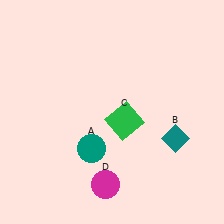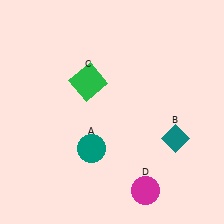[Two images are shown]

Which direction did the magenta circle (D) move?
The magenta circle (D) moved right.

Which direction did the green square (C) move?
The green square (C) moved up.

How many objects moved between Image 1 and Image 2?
2 objects moved between the two images.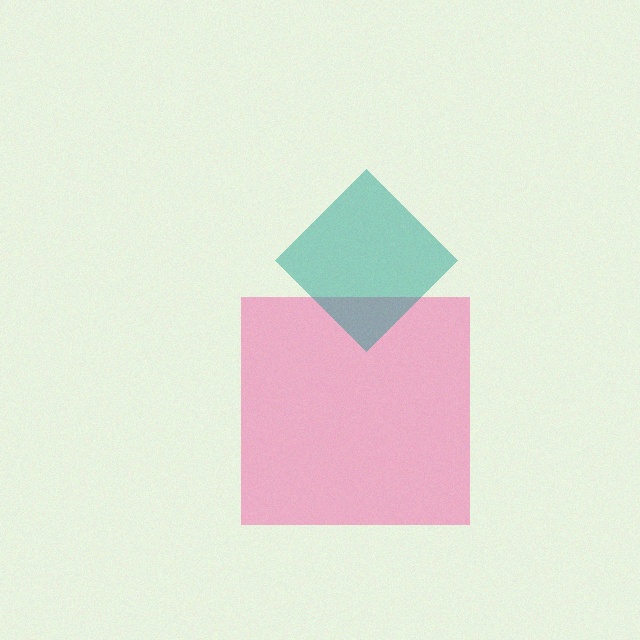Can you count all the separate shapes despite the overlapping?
Yes, there are 2 separate shapes.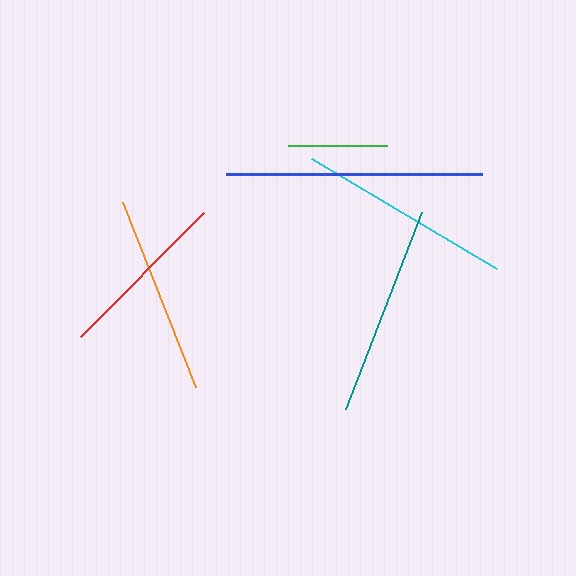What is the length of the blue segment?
The blue segment is approximately 255 pixels long.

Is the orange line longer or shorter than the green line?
The orange line is longer than the green line.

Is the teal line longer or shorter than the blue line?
The blue line is longer than the teal line.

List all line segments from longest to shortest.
From longest to shortest: blue, cyan, teal, orange, red, green.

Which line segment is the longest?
The blue line is the longest at approximately 255 pixels.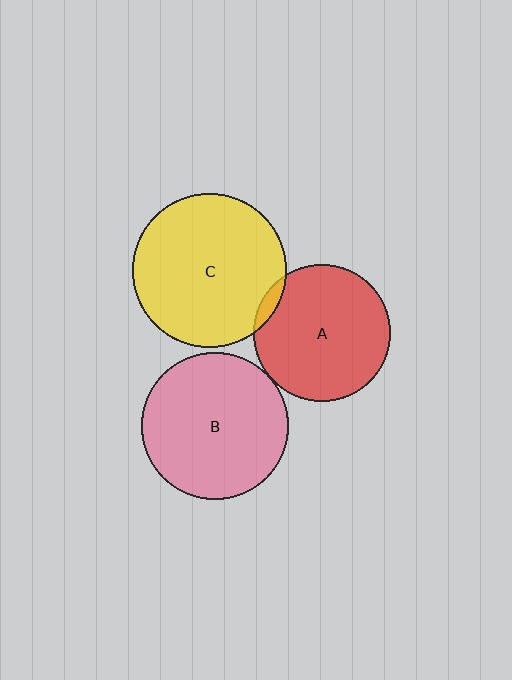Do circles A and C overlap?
Yes.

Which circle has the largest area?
Circle C (yellow).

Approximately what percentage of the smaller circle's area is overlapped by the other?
Approximately 5%.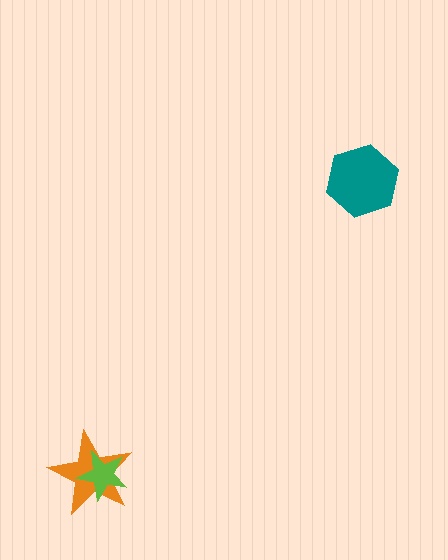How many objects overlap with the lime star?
1 object overlaps with the lime star.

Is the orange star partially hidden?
Yes, it is partially covered by another shape.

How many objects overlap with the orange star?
1 object overlaps with the orange star.